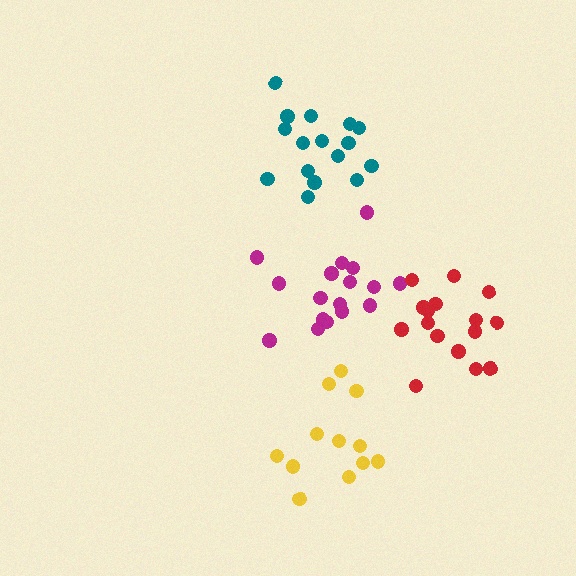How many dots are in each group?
Group 1: 12 dots, Group 2: 17 dots, Group 3: 17 dots, Group 4: 16 dots (62 total).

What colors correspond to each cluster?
The clusters are colored: yellow, magenta, red, teal.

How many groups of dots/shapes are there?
There are 4 groups.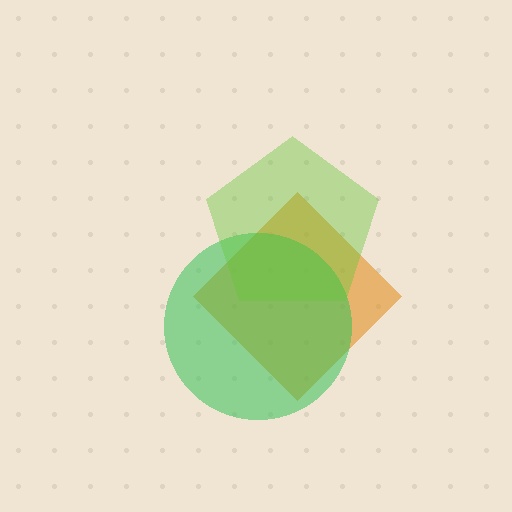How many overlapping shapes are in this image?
There are 3 overlapping shapes in the image.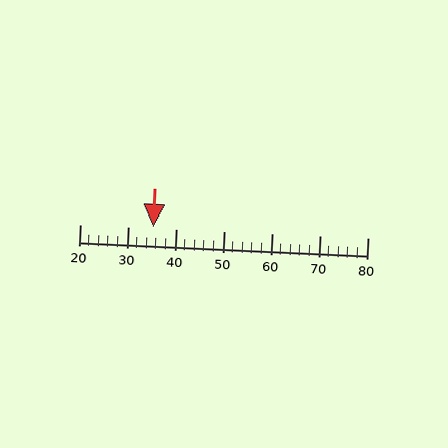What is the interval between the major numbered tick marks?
The major tick marks are spaced 10 units apart.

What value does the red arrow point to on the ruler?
The red arrow points to approximately 35.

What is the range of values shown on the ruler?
The ruler shows values from 20 to 80.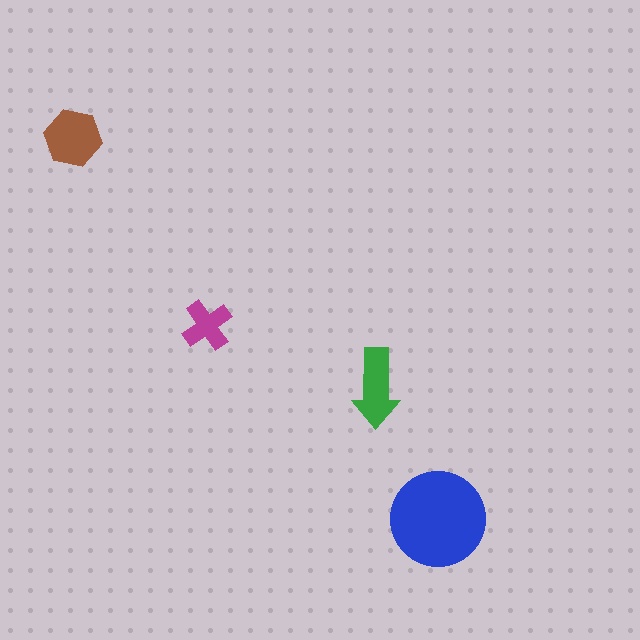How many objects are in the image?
There are 4 objects in the image.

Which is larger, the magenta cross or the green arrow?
The green arrow.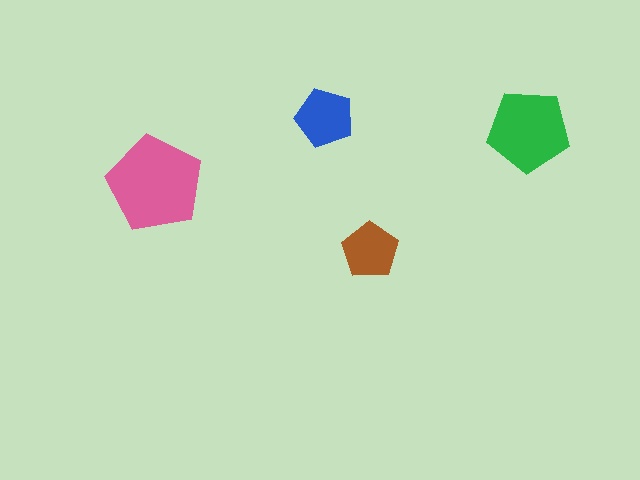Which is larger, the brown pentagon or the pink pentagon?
The pink one.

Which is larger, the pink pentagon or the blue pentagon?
The pink one.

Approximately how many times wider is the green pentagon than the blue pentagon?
About 1.5 times wider.